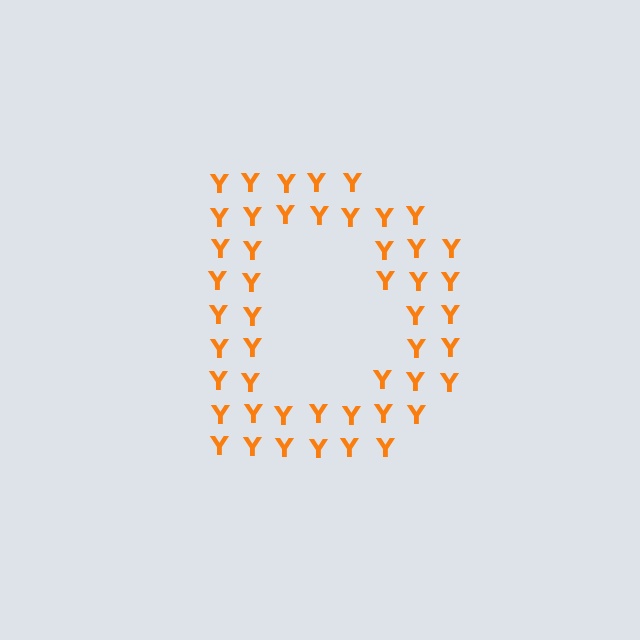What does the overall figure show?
The overall figure shows the letter D.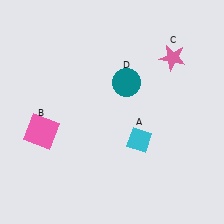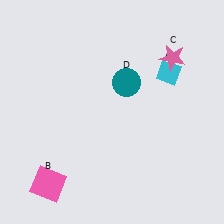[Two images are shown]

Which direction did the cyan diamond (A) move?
The cyan diamond (A) moved up.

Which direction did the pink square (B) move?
The pink square (B) moved down.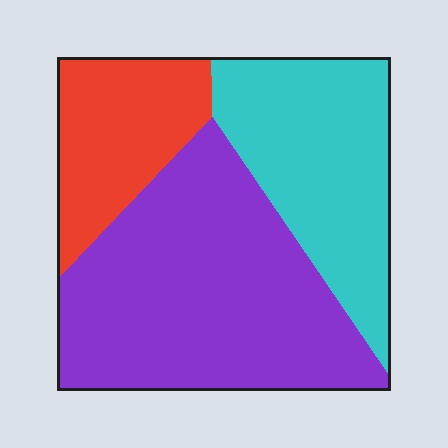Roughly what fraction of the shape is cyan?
Cyan covers about 30% of the shape.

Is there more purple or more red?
Purple.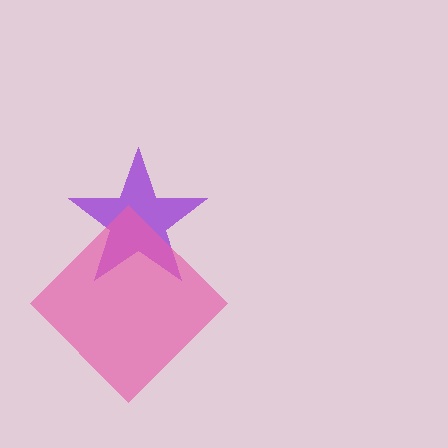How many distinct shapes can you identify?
There are 2 distinct shapes: a purple star, a pink diamond.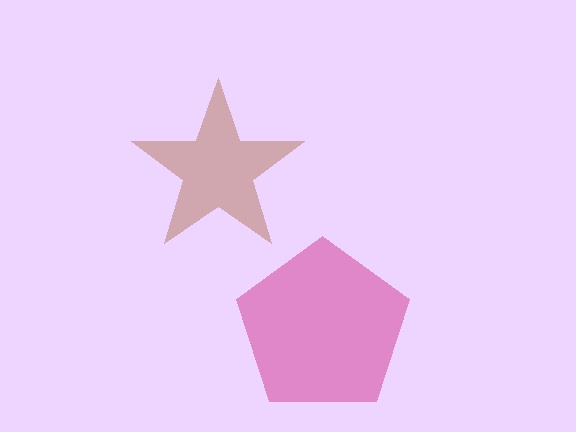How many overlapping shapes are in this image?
There are 2 overlapping shapes in the image.